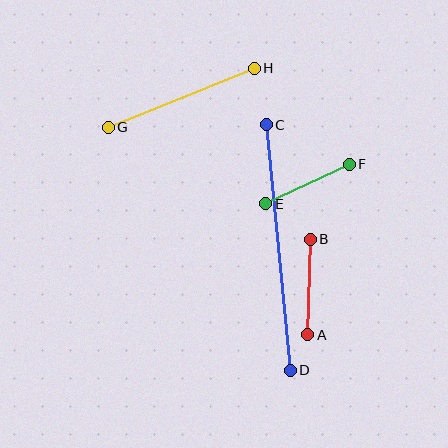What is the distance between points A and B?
The distance is approximately 96 pixels.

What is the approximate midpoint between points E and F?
The midpoint is at approximately (308, 184) pixels.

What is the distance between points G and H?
The distance is approximately 157 pixels.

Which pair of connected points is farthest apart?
Points C and D are farthest apart.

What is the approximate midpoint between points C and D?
The midpoint is at approximately (278, 247) pixels.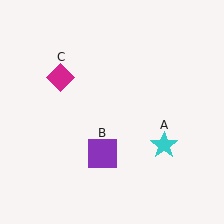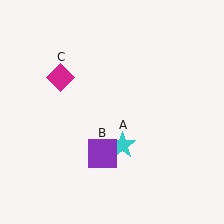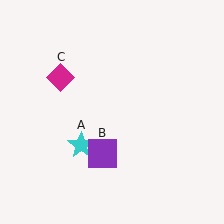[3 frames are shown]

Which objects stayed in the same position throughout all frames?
Purple square (object B) and magenta diamond (object C) remained stationary.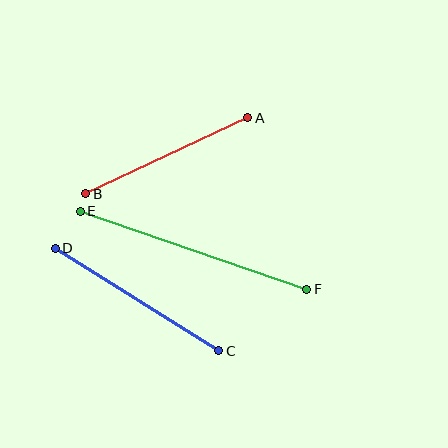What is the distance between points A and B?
The distance is approximately 179 pixels.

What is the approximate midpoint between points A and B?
The midpoint is at approximately (167, 156) pixels.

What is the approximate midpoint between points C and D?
The midpoint is at approximately (137, 300) pixels.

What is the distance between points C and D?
The distance is approximately 193 pixels.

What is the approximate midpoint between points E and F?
The midpoint is at approximately (193, 250) pixels.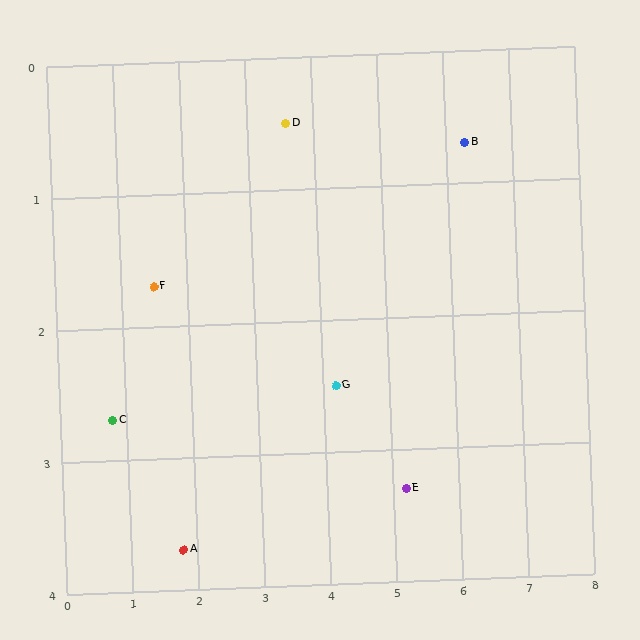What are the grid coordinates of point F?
Point F is at approximately (1.5, 1.7).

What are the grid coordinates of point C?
Point C is at approximately (0.8, 2.7).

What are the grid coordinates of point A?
Point A is at approximately (1.8, 3.7).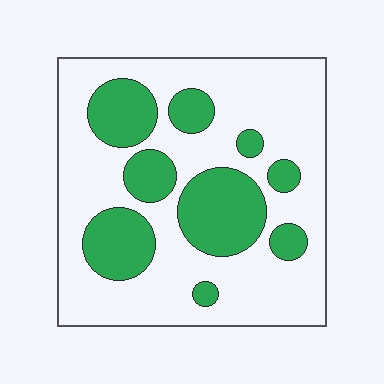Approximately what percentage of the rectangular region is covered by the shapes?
Approximately 30%.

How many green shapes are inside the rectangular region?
9.